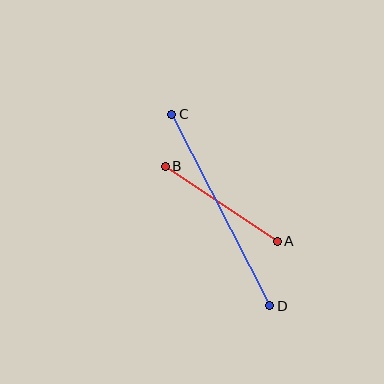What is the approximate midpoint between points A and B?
The midpoint is at approximately (221, 204) pixels.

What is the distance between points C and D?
The distance is approximately 215 pixels.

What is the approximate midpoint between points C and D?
The midpoint is at approximately (221, 210) pixels.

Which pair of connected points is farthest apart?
Points C and D are farthest apart.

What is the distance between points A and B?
The distance is approximately 135 pixels.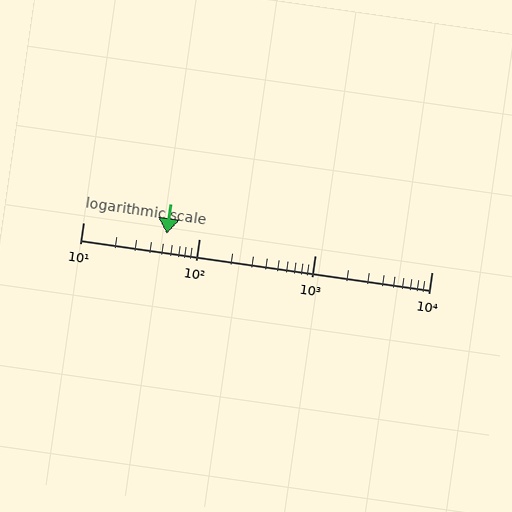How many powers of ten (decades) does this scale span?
The scale spans 3 decades, from 10 to 10000.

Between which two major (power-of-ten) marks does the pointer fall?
The pointer is between 10 and 100.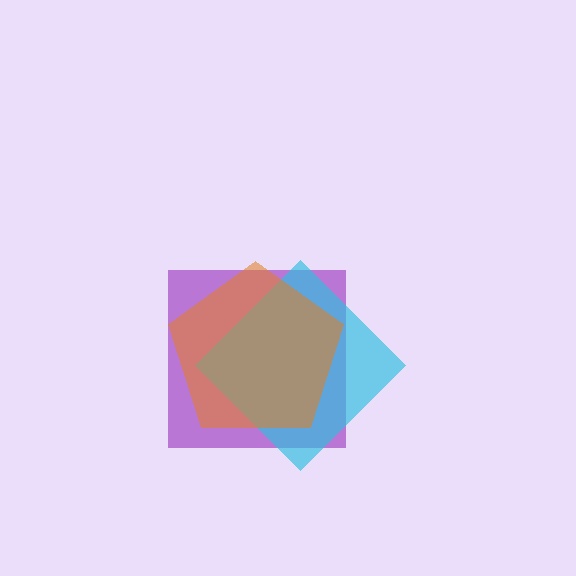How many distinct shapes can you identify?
There are 3 distinct shapes: a purple square, a cyan diamond, an orange pentagon.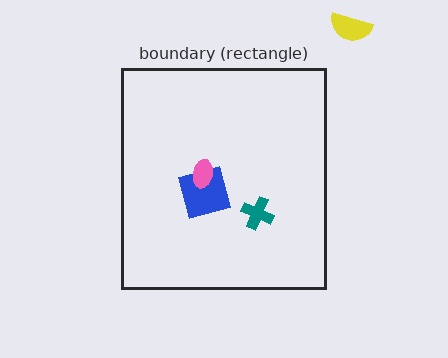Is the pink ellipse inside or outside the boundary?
Inside.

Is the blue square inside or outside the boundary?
Inside.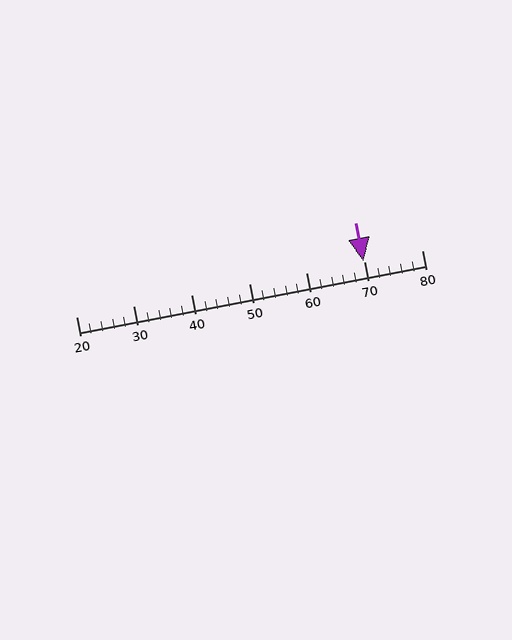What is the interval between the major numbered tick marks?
The major tick marks are spaced 10 units apart.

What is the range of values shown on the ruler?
The ruler shows values from 20 to 80.